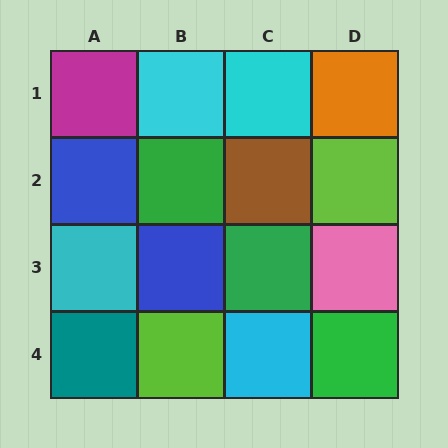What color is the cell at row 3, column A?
Cyan.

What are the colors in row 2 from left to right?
Blue, green, brown, lime.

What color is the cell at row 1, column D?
Orange.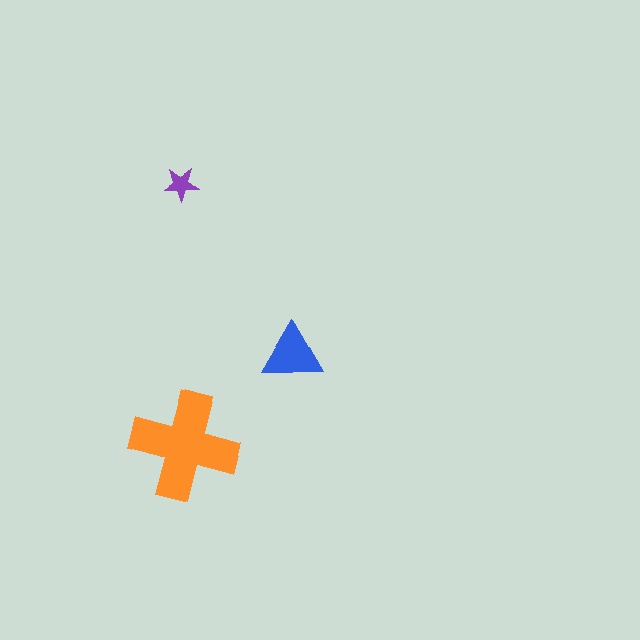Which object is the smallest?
The purple star.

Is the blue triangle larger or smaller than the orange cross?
Smaller.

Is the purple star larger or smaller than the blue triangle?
Smaller.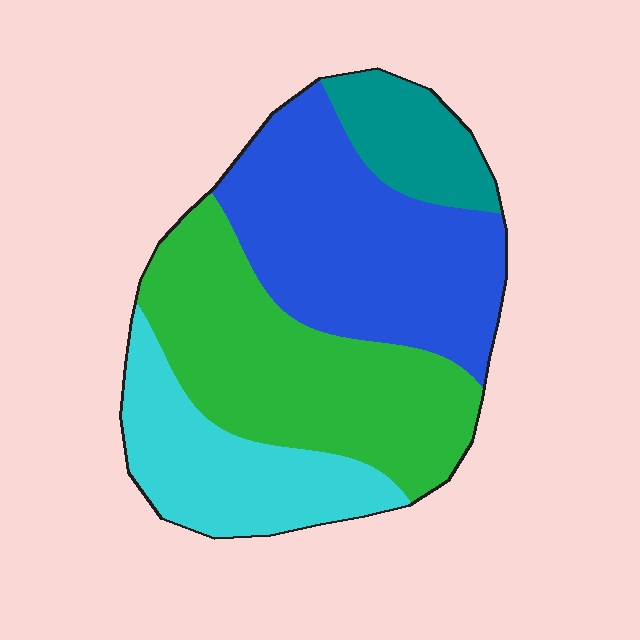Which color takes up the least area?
Teal, at roughly 10%.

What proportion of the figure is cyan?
Cyan takes up about one fifth (1/5) of the figure.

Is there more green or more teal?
Green.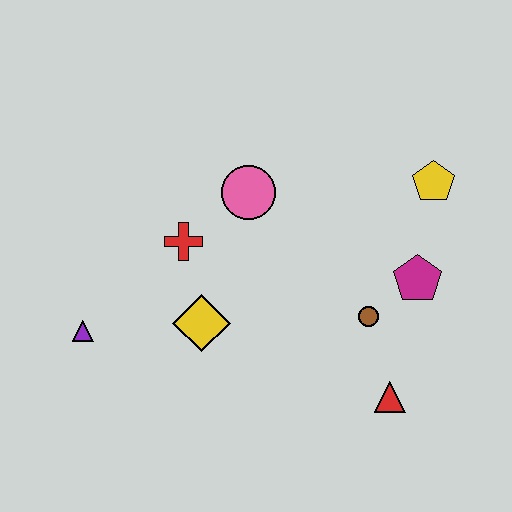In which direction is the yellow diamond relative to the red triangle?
The yellow diamond is to the left of the red triangle.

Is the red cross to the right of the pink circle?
No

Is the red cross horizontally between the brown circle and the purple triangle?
Yes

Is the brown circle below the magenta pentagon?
Yes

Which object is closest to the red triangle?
The brown circle is closest to the red triangle.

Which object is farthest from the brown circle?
The purple triangle is farthest from the brown circle.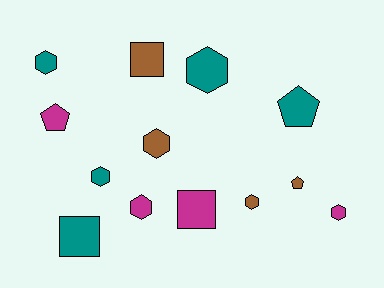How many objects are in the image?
There are 13 objects.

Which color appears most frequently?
Teal, with 5 objects.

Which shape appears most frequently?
Hexagon, with 7 objects.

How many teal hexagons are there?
There are 3 teal hexagons.